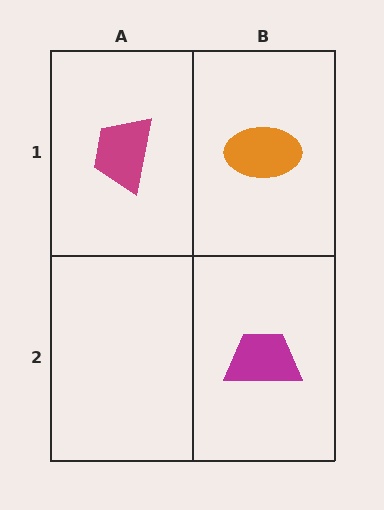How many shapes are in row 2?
1 shape.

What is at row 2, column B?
A magenta trapezoid.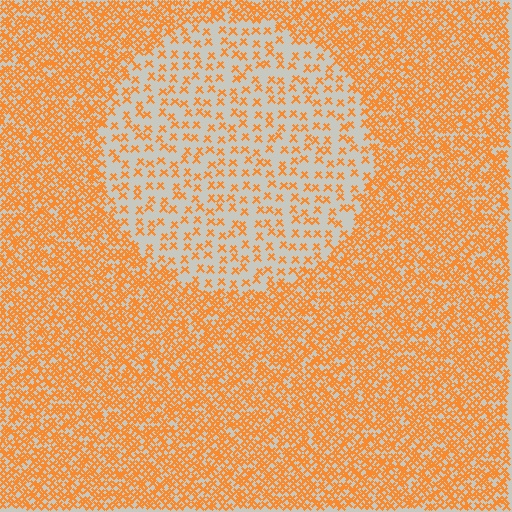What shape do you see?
I see a circle.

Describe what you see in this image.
The image contains small orange elements arranged at two different densities. A circle-shaped region is visible where the elements are less densely packed than the surrounding area.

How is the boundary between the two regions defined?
The boundary is defined by a change in element density (approximately 2.9x ratio). All elements are the same color, size, and shape.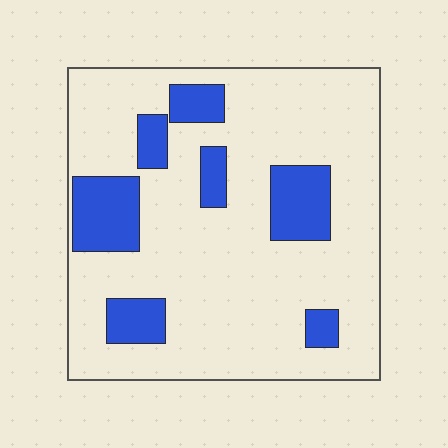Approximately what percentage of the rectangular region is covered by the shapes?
Approximately 20%.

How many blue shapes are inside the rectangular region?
7.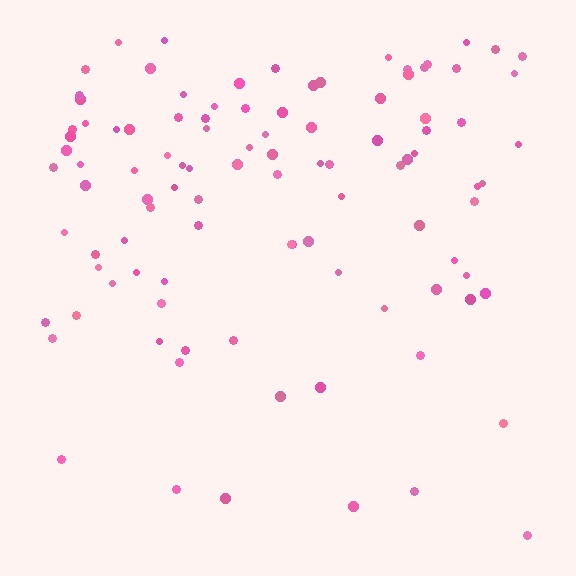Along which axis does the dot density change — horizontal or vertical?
Vertical.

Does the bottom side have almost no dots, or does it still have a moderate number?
Still a moderate number, just noticeably fewer than the top.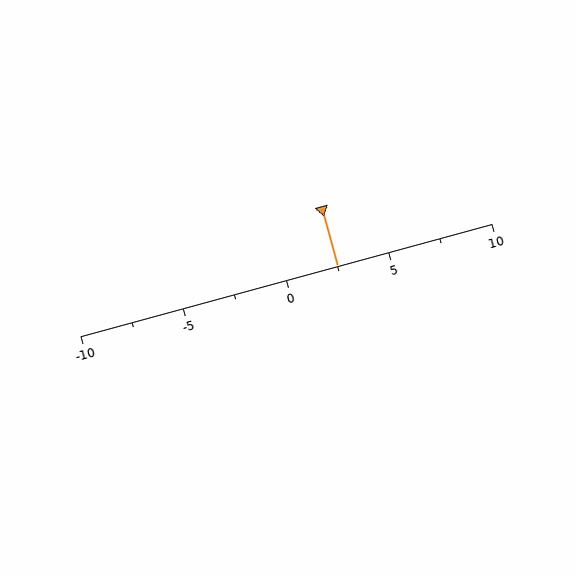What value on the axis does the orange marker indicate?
The marker indicates approximately 2.5.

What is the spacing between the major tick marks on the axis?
The major ticks are spaced 5 apart.